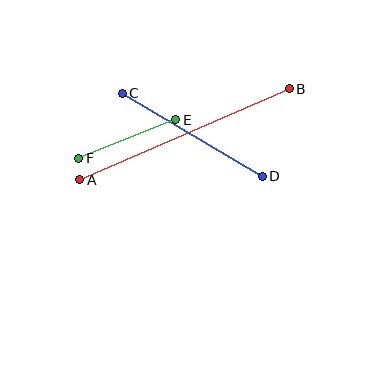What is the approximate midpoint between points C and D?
The midpoint is at approximately (192, 135) pixels.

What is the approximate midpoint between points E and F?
The midpoint is at approximately (127, 139) pixels.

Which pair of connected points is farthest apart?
Points A and B are farthest apart.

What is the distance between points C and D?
The distance is approximately 163 pixels.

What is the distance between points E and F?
The distance is approximately 105 pixels.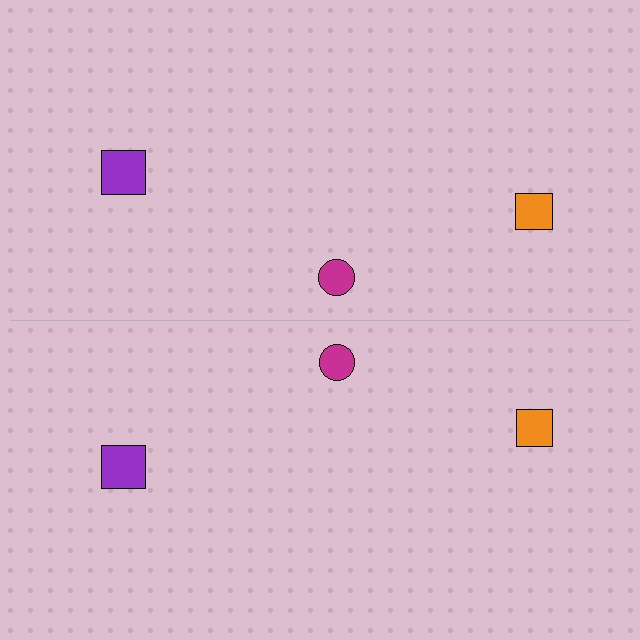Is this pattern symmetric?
Yes, this pattern has bilateral (reflection) symmetry.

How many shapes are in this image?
There are 6 shapes in this image.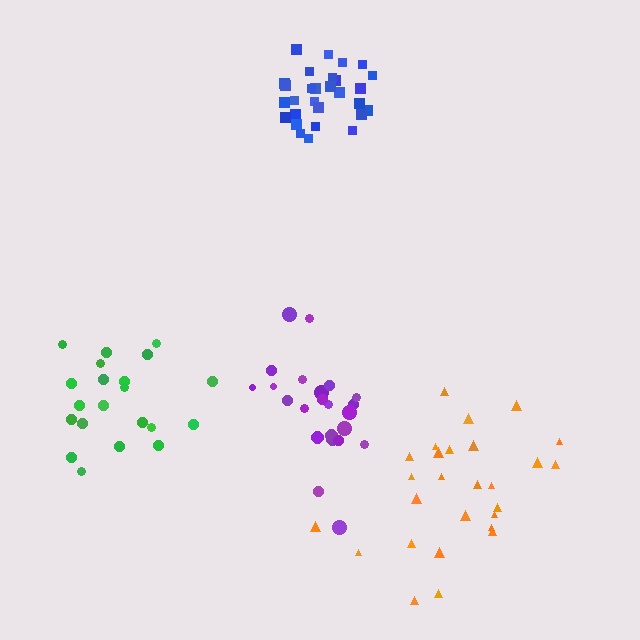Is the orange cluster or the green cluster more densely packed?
Green.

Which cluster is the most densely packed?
Blue.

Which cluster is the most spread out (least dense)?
Orange.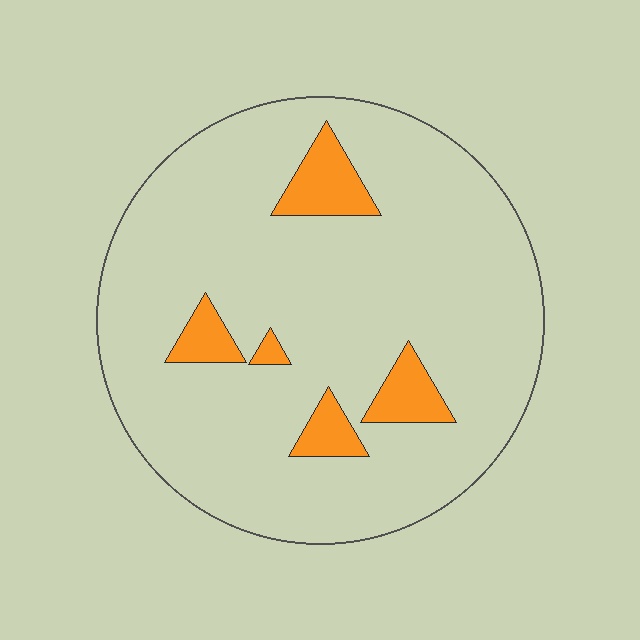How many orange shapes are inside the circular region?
5.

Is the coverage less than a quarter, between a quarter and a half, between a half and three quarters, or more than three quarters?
Less than a quarter.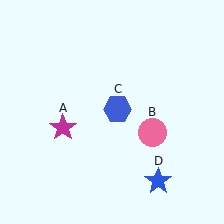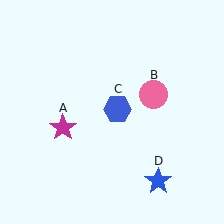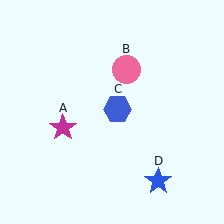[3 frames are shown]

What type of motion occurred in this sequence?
The pink circle (object B) rotated counterclockwise around the center of the scene.